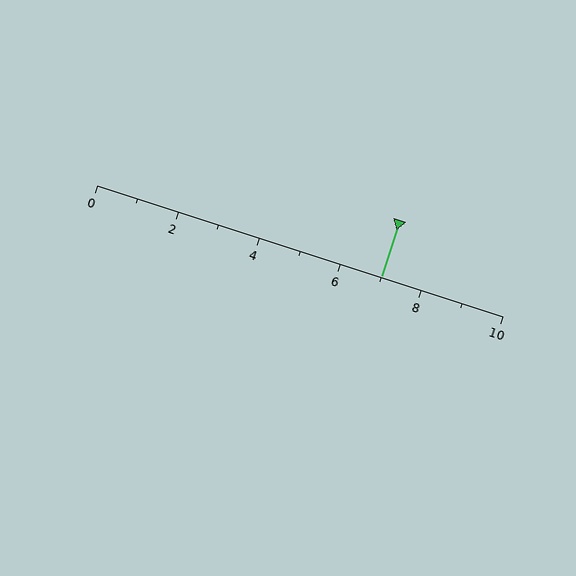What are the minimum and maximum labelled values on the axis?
The axis runs from 0 to 10.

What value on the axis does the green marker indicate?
The marker indicates approximately 7.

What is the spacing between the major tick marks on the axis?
The major ticks are spaced 2 apart.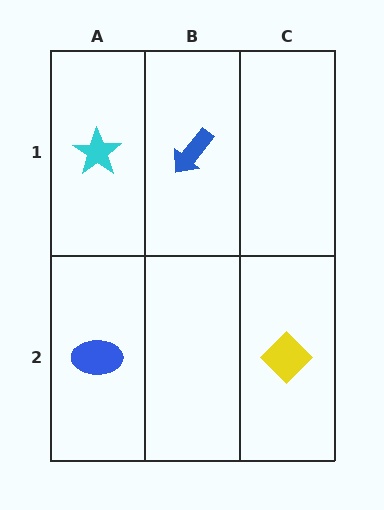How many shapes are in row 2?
2 shapes.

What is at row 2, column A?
A blue ellipse.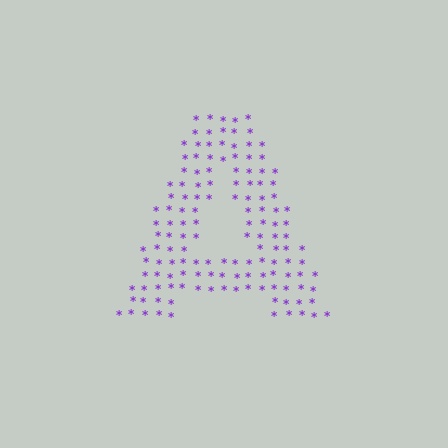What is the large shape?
The large shape is the letter A.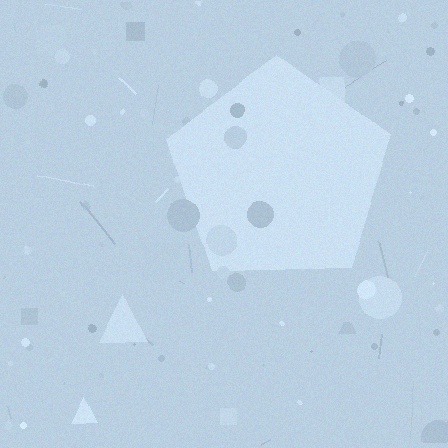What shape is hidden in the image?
A pentagon is hidden in the image.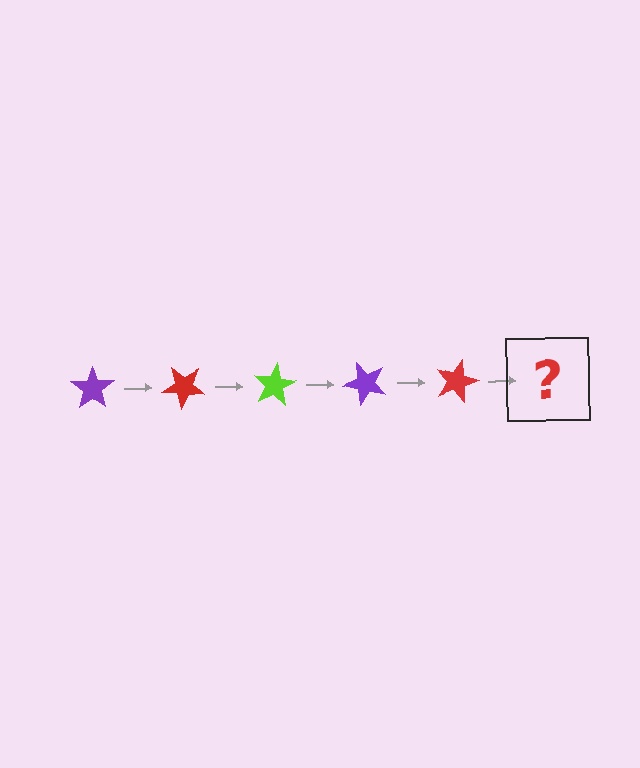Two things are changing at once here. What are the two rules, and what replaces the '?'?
The two rules are that it rotates 40 degrees each step and the color cycles through purple, red, and lime. The '?' should be a lime star, rotated 200 degrees from the start.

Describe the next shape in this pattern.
It should be a lime star, rotated 200 degrees from the start.